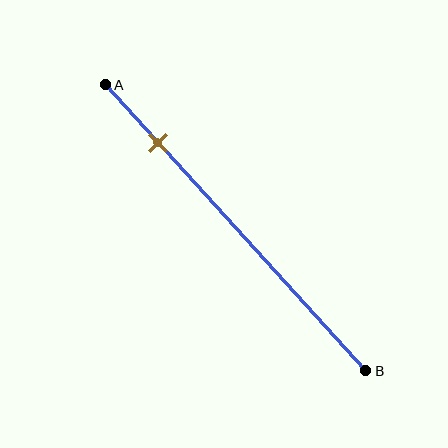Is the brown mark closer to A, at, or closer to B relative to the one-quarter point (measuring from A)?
The brown mark is closer to point A than the one-quarter point of segment AB.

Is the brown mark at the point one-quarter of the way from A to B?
No, the mark is at about 20% from A, not at the 25% one-quarter point.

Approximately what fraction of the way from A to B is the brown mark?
The brown mark is approximately 20% of the way from A to B.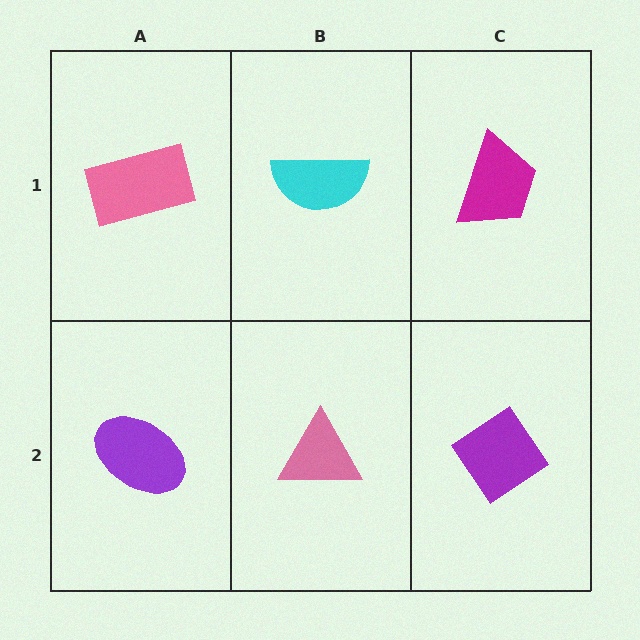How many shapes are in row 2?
3 shapes.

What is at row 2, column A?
A purple ellipse.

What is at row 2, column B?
A pink triangle.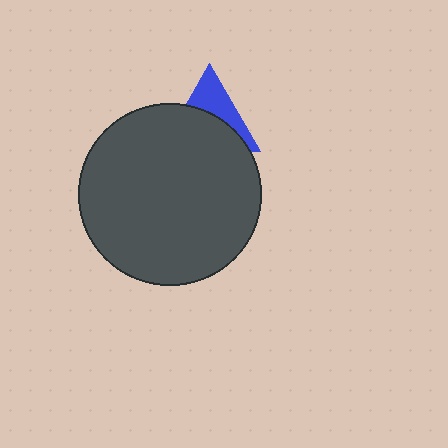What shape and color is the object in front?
The object in front is a dark gray circle.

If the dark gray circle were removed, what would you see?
You would see the complete blue triangle.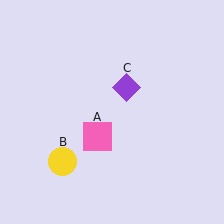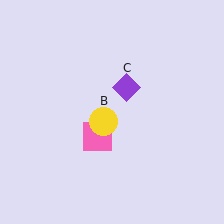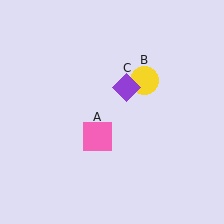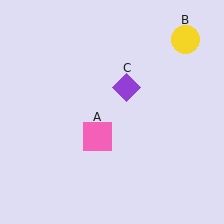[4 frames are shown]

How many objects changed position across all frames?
1 object changed position: yellow circle (object B).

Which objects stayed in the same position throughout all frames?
Pink square (object A) and purple diamond (object C) remained stationary.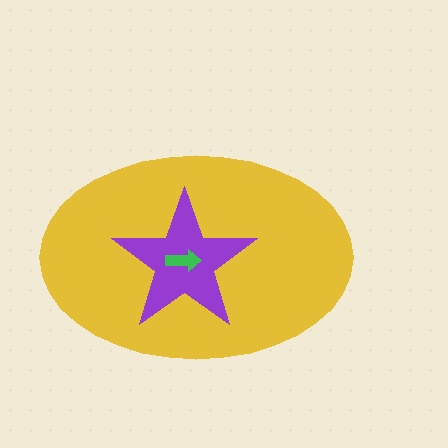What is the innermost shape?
The green arrow.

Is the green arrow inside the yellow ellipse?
Yes.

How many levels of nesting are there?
3.